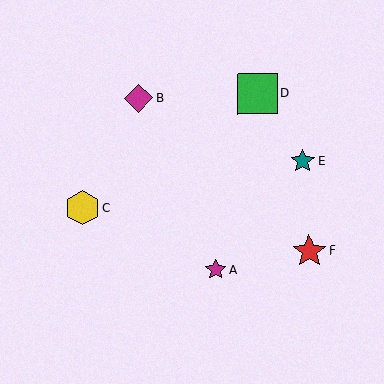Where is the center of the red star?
The center of the red star is at (309, 251).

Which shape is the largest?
The green square (labeled D) is the largest.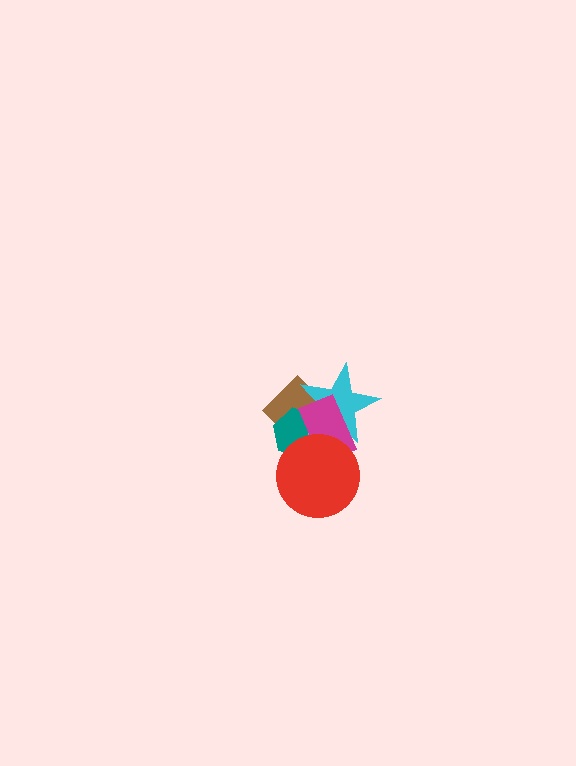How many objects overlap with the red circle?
4 objects overlap with the red circle.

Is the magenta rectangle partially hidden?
Yes, it is partially covered by another shape.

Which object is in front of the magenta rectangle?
The red circle is in front of the magenta rectangle.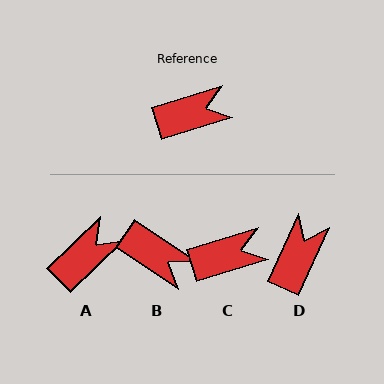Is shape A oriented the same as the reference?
No, it is off by about 27 degrees.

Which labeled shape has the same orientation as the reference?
C.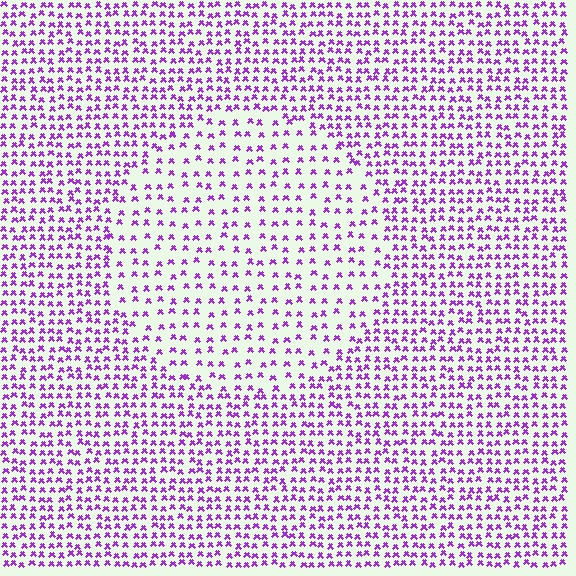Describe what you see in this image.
The image contains small purple elements arranged at two different densities. A circle-shaped region is visible where the elements are less densely packed than the surrounding area.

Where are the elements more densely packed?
The elements are more densely packed outside the circle boundary.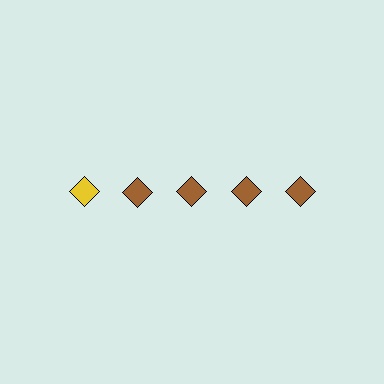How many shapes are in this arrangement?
There are 5 shapes arranged in a grid pattern.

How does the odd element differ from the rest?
It has a different color: yellow instead of brown.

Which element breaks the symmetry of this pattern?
The yellow diamond in the top row, leftmost column breaks the symmetry. All other shapes are brown diamonds.